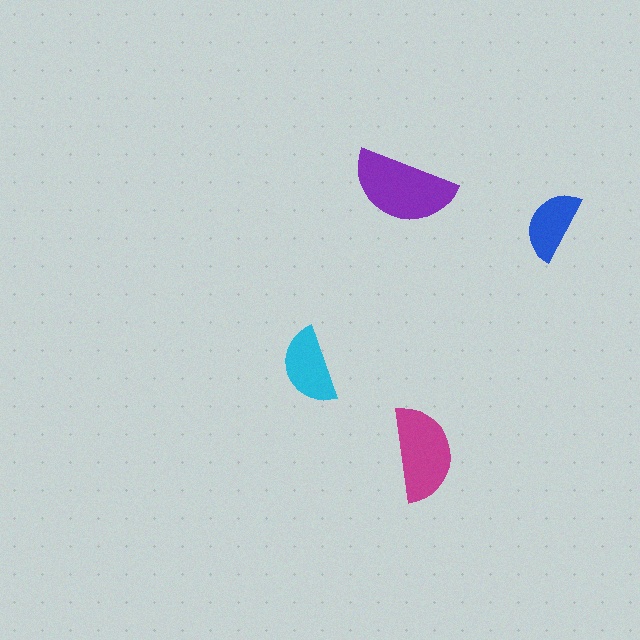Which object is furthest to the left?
The cyan semicircle is leftmost.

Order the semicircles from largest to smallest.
the purple one, the magenta one, the cyan one, the blue one.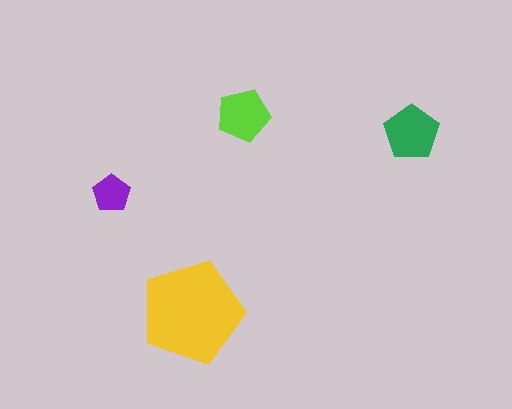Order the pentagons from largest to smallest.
the yellow one, the green one, the lime one, the purple one.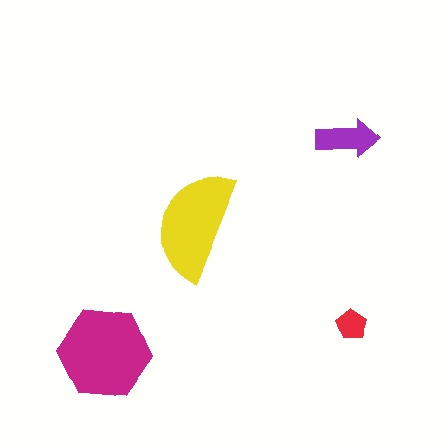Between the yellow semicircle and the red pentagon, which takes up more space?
The yellow semicircle.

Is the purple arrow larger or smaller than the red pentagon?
Larger.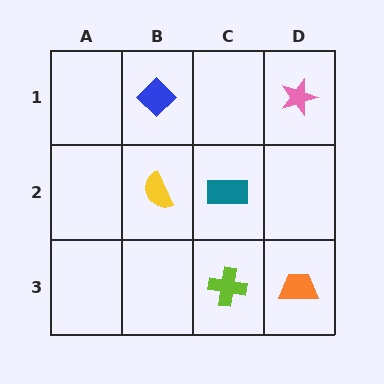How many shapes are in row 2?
2 shapes.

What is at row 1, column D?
A pink star.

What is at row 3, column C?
A lime cross.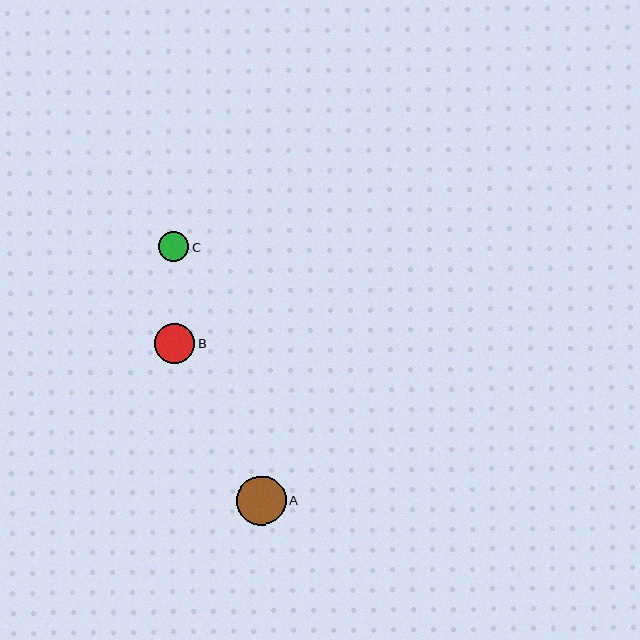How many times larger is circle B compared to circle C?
Circle B is approximately 1.3 times the size of circle C.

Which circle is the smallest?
Circle C is the smallest with a size of approximately 30 pixels.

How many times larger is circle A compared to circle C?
Circle A is approximately 1.7 times the size of circle C.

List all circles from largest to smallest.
From largest to smallest: A, B, C.